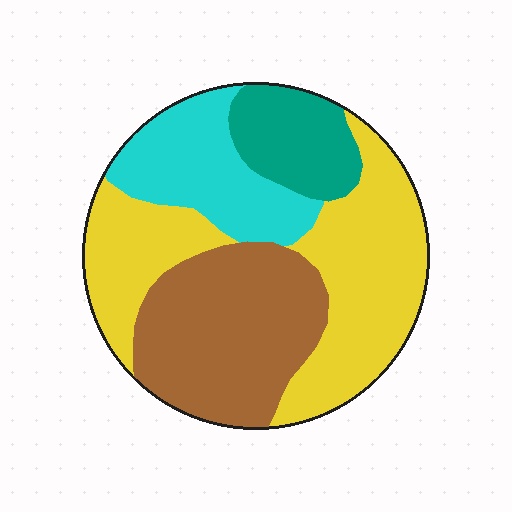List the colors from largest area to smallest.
From largest to smallest: yellow, brown, cyan, teal.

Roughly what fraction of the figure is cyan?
Cyan takes up about one sixth (1/6) of the figure.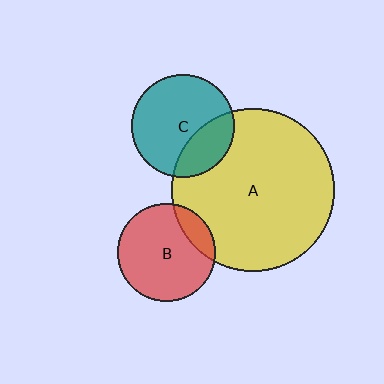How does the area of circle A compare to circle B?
Approximately 2.7 times.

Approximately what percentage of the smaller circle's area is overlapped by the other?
Approximately 15%.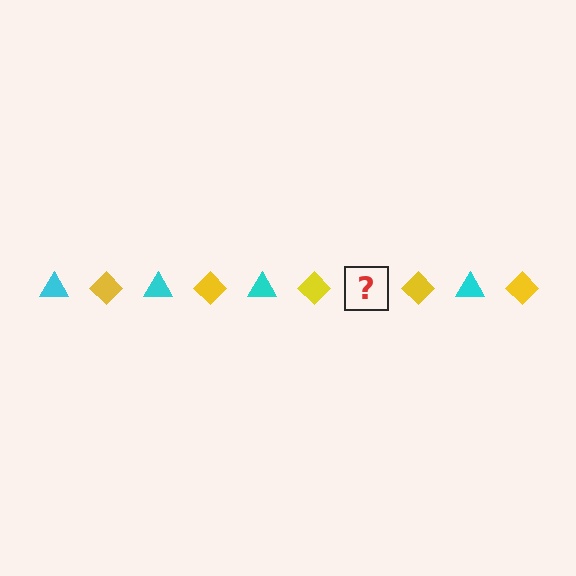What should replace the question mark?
The question mark should be replaced with a cyan triangle.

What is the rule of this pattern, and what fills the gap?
The rule is that the pattern alternates between cyan triangle and yellow diamond. The gap should be filled with a cyan triangle.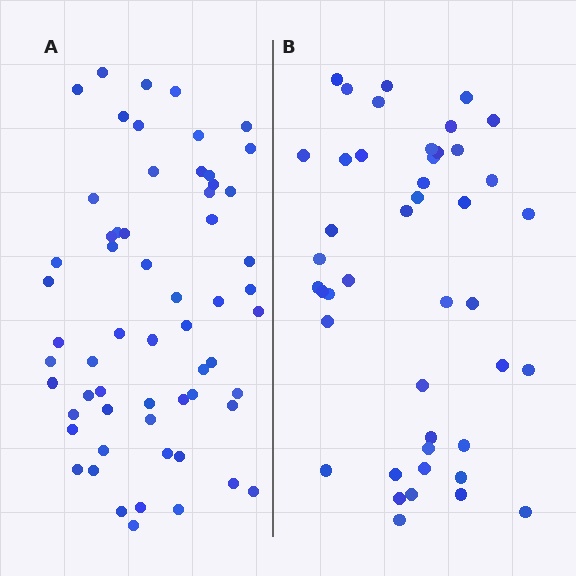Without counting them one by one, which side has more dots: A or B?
Region A (the left region) has more dots.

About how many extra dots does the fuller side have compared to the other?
Region A has approximately 15 more dots than region B.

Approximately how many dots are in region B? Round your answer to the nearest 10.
About 40 dots. (The exact count is 44, which rounds to 40.)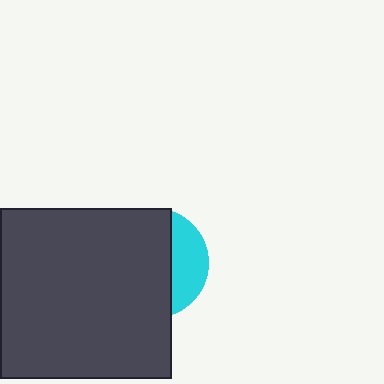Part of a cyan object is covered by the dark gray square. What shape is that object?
It is a circle.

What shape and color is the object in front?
The object in front is a dark gray square.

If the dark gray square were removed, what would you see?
You would see the complete cyan circle.